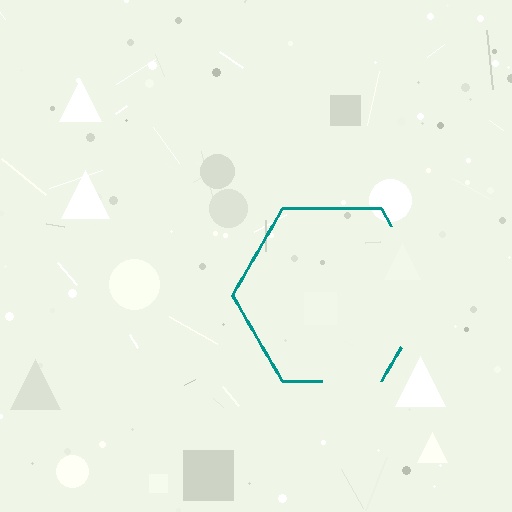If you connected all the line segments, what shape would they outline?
They would outline a hexagon.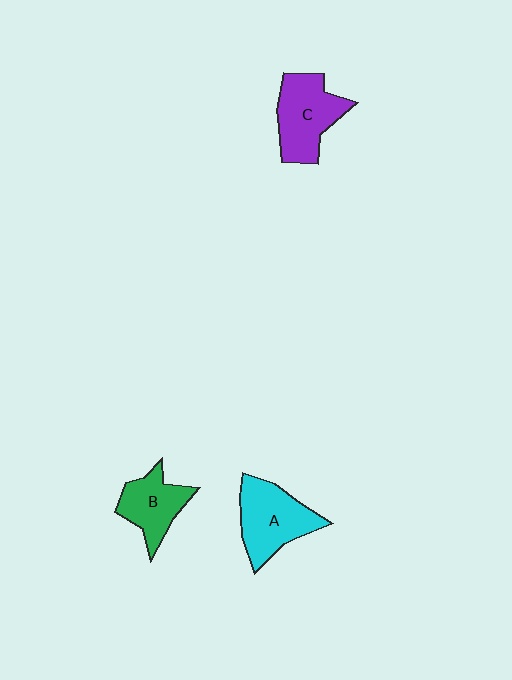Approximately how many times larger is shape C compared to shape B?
Approximately 1.3 times.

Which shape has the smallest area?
Shape B (green).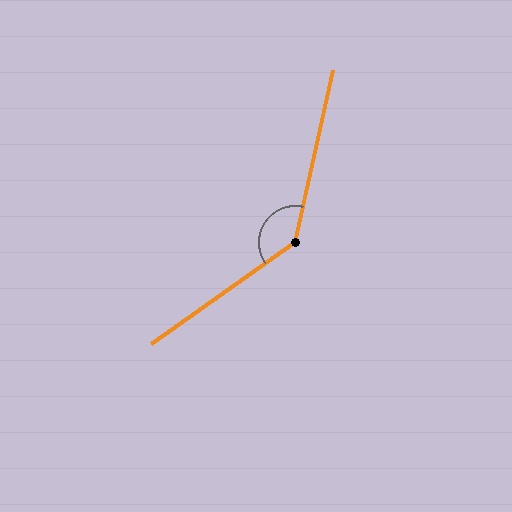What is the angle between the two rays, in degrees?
Approximately 138 degrees.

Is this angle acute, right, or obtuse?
It is obtuse.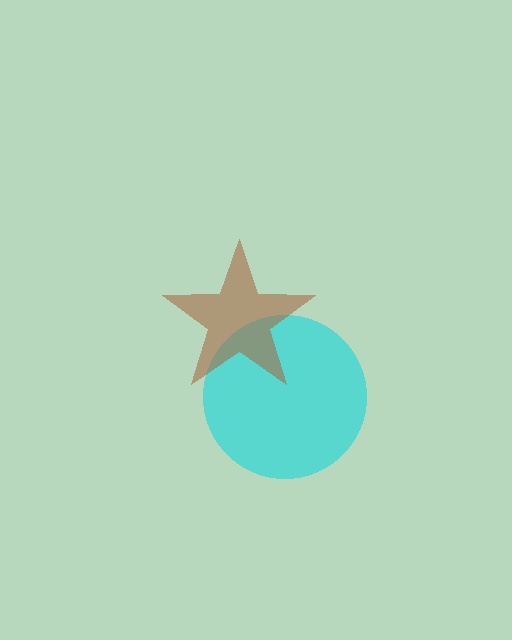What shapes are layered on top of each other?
The layered shapes are: a cyan circle, a brown star.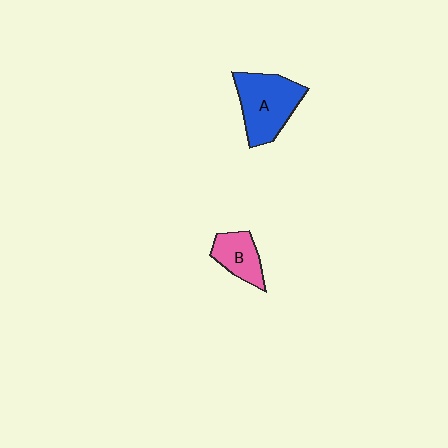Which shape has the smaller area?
Shape B (pink).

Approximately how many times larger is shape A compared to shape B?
Approximately 1.8 times.